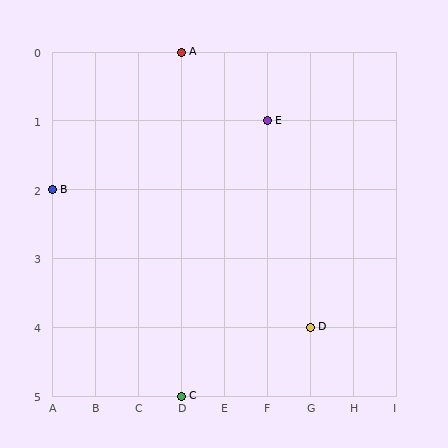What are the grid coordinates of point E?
Point E is at grid coordinates (F, 1).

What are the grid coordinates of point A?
Point A is at grid coordinates (D, 0).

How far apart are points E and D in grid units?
Points E and D are 1 column and 3 rows apart (about 3.2 grid units diagonally).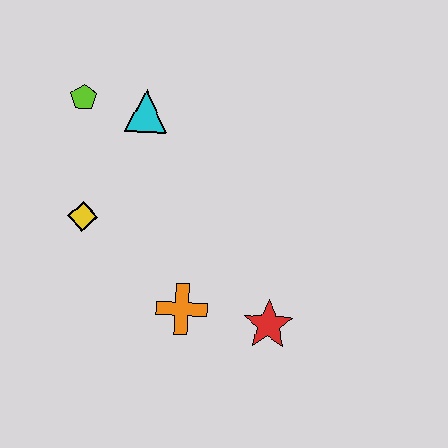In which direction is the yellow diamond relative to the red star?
The yellow diamond is to the left of the red star.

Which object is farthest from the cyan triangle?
The red star is farthest from the cyan triangle.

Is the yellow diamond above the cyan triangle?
No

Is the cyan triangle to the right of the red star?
No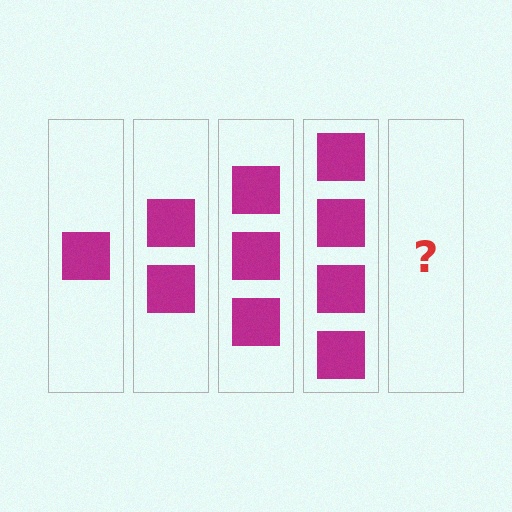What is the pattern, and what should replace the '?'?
The pattern is that each step adds one more square. The '?' should be 5 squares.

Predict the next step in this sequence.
The next step is 5 squares.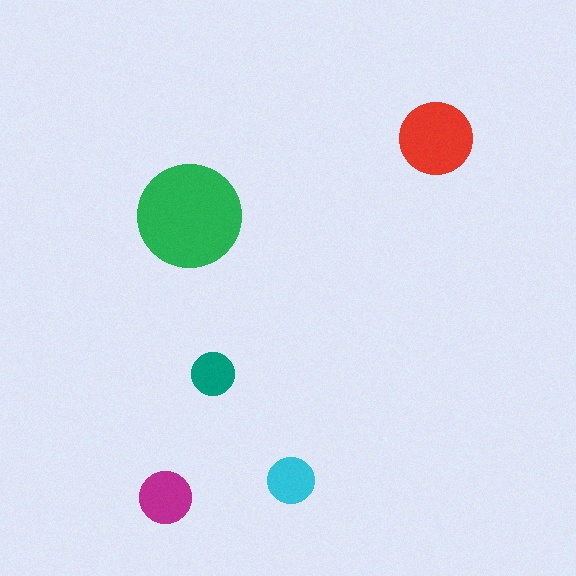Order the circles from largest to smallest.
the green one, the red one, the magenta one, the cyan one, the teal one.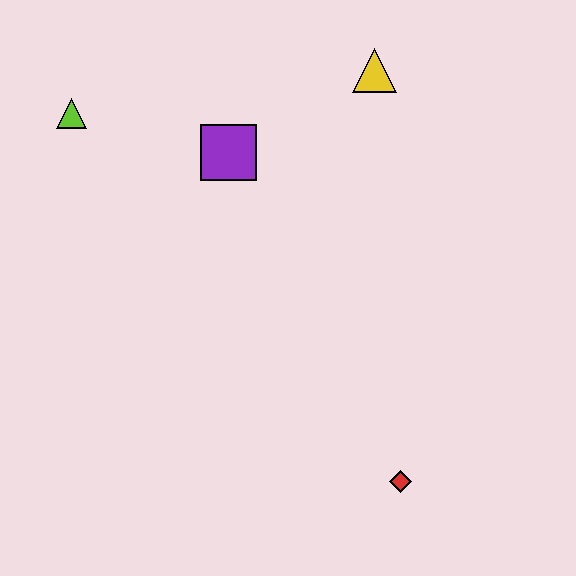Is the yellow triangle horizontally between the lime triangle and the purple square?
No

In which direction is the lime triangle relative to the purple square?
The lime triangle is to the left of the purple square.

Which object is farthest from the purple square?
The red diamond is farthest from the purple square.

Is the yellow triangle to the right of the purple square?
Yes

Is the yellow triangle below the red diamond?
No